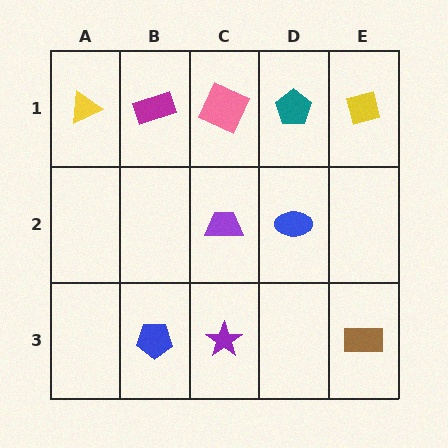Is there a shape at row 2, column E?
No, that cell is empty.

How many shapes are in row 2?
2 shapes.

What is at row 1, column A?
A yellow triangle.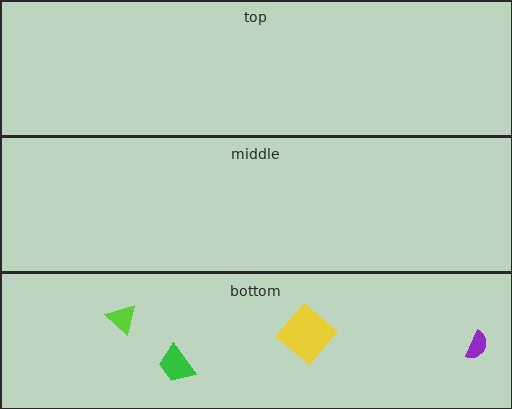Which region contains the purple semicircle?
The bottom region.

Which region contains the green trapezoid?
The bottom region.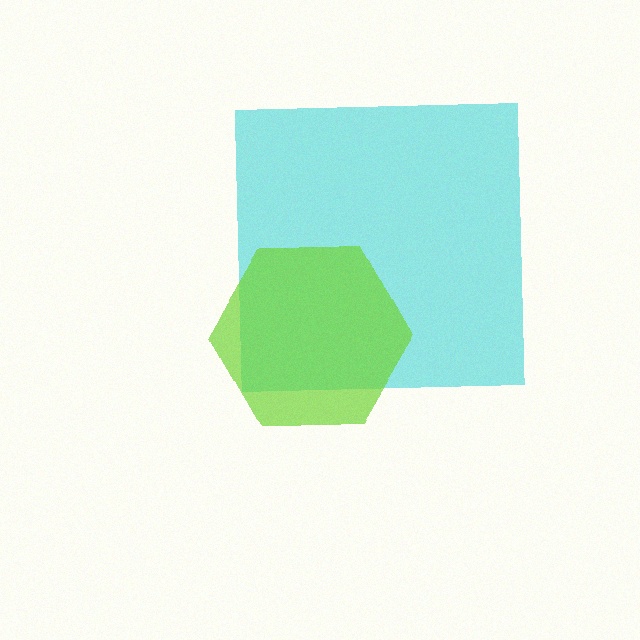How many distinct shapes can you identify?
There are 2 distinct shapes: a cyan square, a lime hexagon.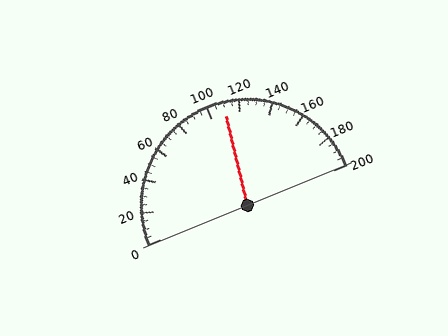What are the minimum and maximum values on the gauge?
The gauge ranges from 0 to 200.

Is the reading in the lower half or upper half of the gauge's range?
The reading is in the upper half of the range (0 to 200).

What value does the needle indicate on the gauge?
The needle indicates approximately 110.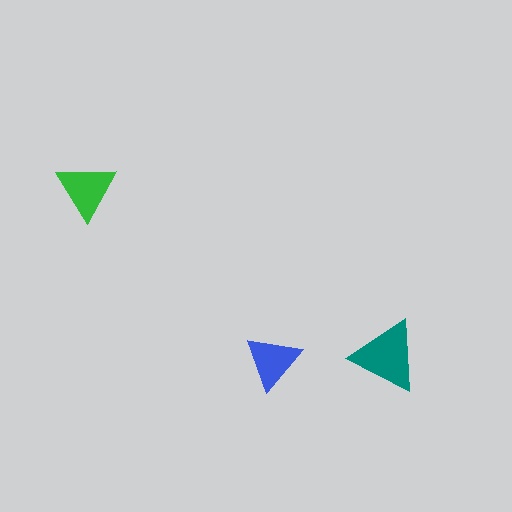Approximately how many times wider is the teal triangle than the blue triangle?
About 1.5 times wider.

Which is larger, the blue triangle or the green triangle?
The green one.